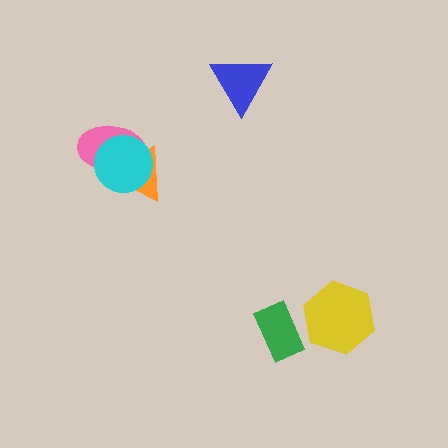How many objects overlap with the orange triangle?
2 objects overlap with the orange triangle.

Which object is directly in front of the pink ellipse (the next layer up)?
The orange triangle is directly in front of the pink ellipse.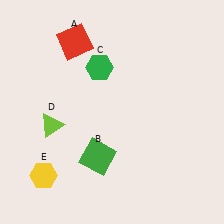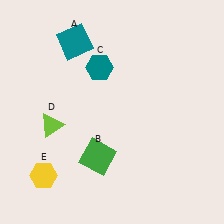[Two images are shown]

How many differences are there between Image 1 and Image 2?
There are 2 differences between the two images.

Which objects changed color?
A changed from red to teal. C changed from green to teal.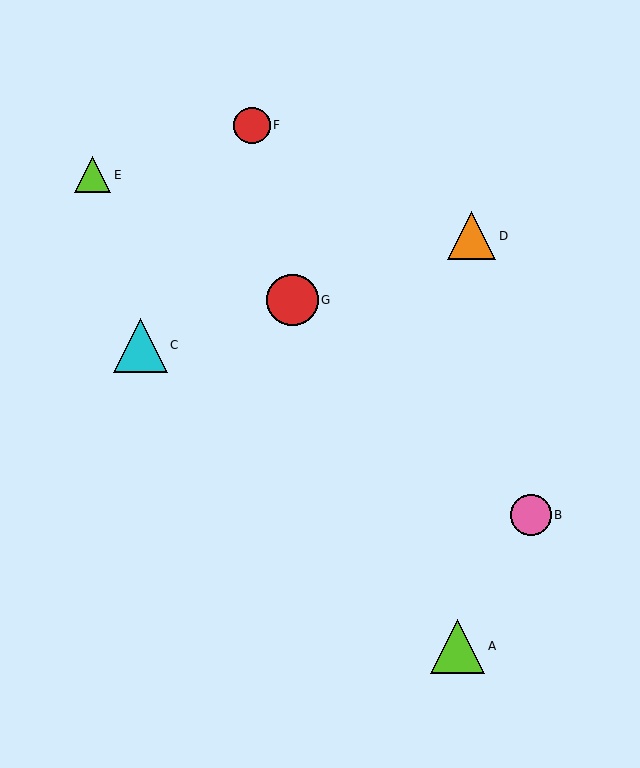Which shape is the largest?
The lime triangle (labeled A) is the largest.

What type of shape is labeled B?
Shape B is a pink circle.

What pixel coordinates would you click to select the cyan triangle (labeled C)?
Click at (141, 345) to select the cyan triangle C.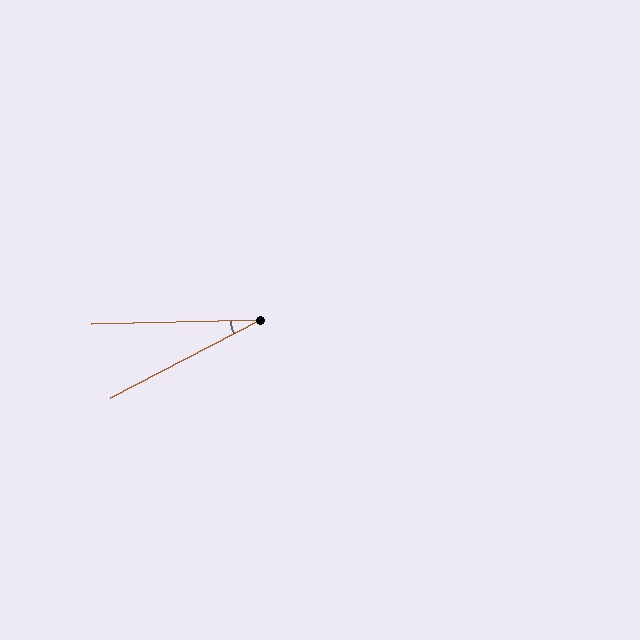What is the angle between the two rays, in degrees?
Approximately 26 degrees.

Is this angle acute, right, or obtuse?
It is acute.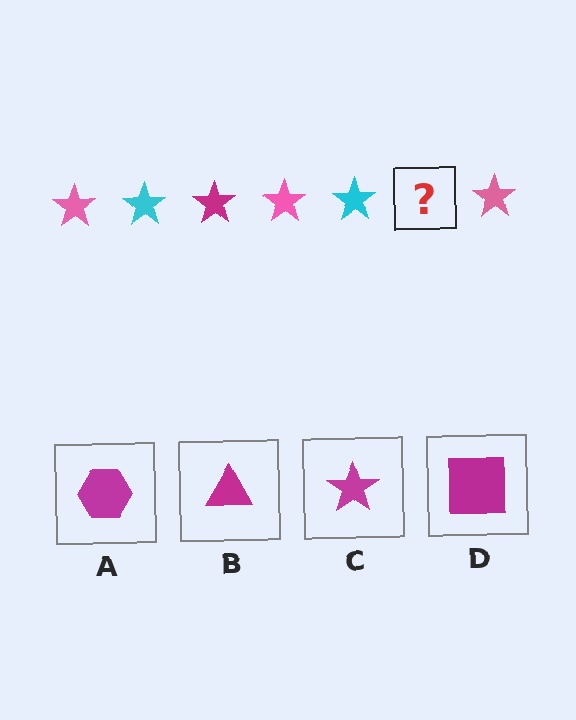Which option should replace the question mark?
Option C.